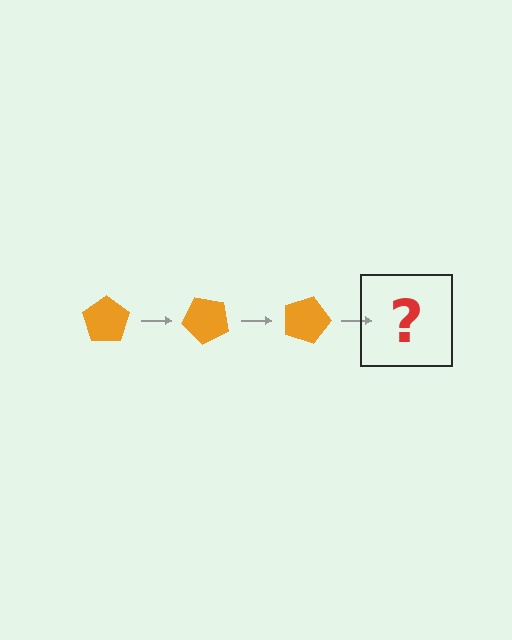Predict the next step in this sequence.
The next step is an orange pentagon rotated 135 degrees.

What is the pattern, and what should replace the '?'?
The pattern is that the pentagon rotates 45 degrees each step. The '?' should be an orange pentagon rotated 135 degrees.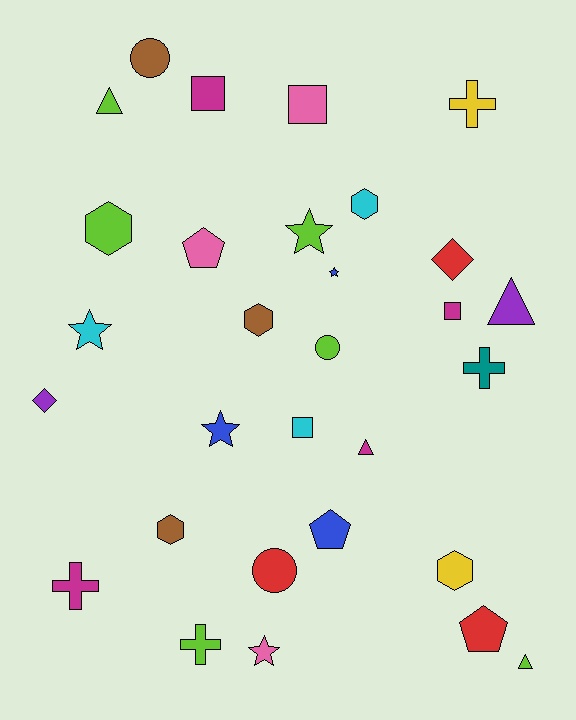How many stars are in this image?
There are 5 stars.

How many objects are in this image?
There are 30 objects.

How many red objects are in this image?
There are 3 red objects.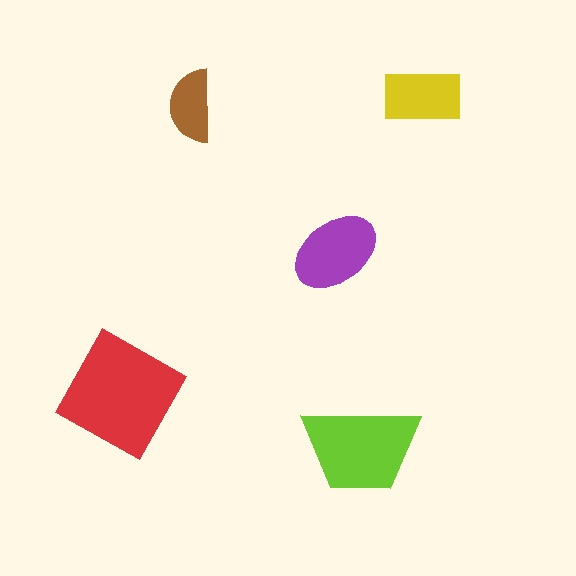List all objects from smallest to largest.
The brown semicircle, the yellow rectangle, the purple ellipse, the lime trapezoid, the red square.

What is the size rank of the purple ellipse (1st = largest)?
3rd.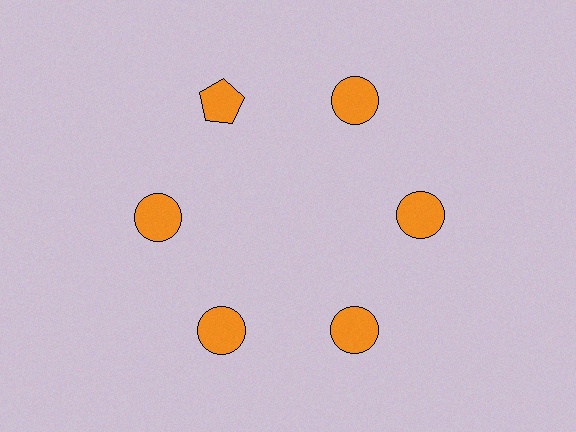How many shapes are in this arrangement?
There are 6 shapes arranged in a ring pattern.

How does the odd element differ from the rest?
It has a different shape: pentagon instead of circle.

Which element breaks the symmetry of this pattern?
The orange pentagon at roughly the 11 o'clock position breaks the symmetry. All other shapes are orange circles.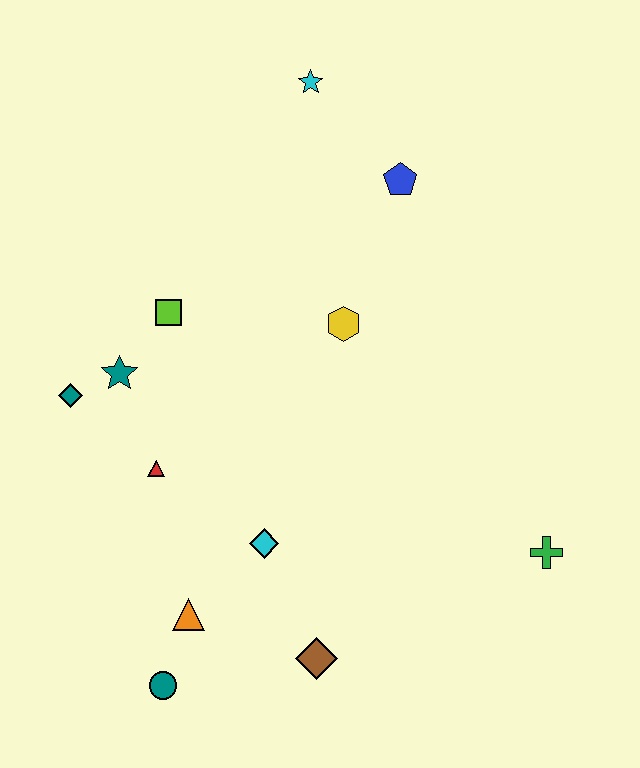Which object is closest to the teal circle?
The orange triangle is closest to the teal circle.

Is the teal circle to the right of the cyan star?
No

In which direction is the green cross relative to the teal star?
The green cross is to the right of the teal star.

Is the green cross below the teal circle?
No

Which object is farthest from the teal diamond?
The green cross is farthest from the teal diamond.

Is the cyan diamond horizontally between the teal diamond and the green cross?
Yes